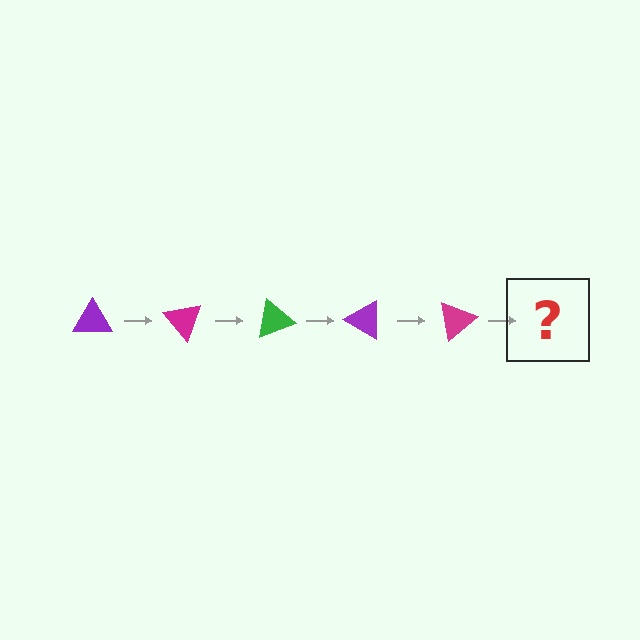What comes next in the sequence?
The next element should be a green triangle, rotated 250 degrees from the start.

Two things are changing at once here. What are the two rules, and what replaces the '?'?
The two rules are that it rotates 50 degrees each step and the color cycles through purple, magenta, and green. The '?' should be a green triangle, rotated 250 degrees from the start.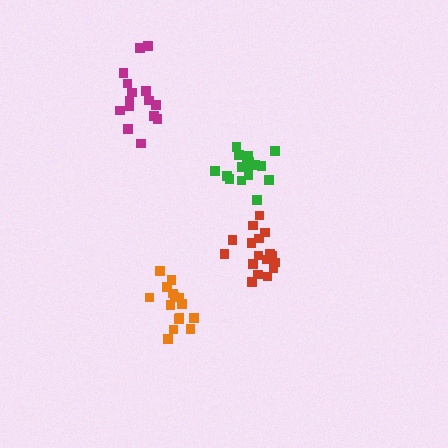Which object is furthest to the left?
The magenta cluster is leftmost.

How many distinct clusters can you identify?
There are 4 distinct clusters.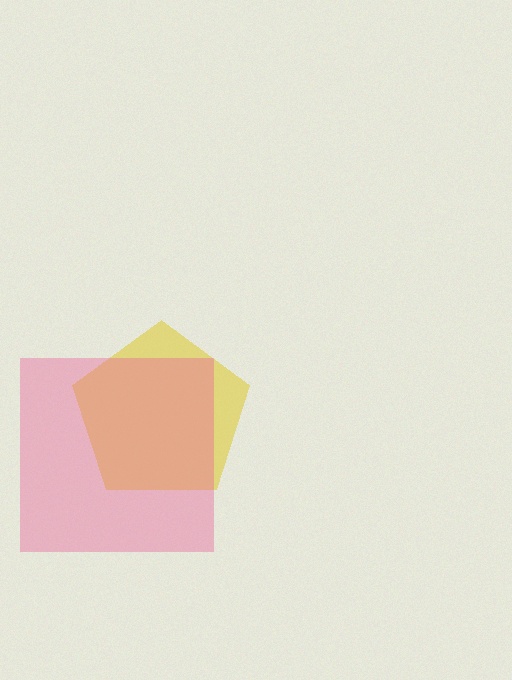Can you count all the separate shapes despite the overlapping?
Yes, there are 2 separate shapes.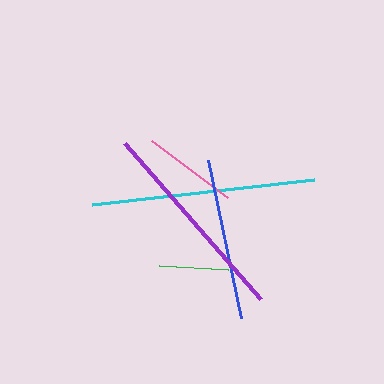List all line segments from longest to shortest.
From longest to shortest: cyan, purple, blue, pink, green.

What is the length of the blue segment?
The blue segment is approximately 161 pixels long.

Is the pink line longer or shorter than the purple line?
The purple line is longer than the pink line.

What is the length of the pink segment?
The pink segment is approximately 95 pixels long.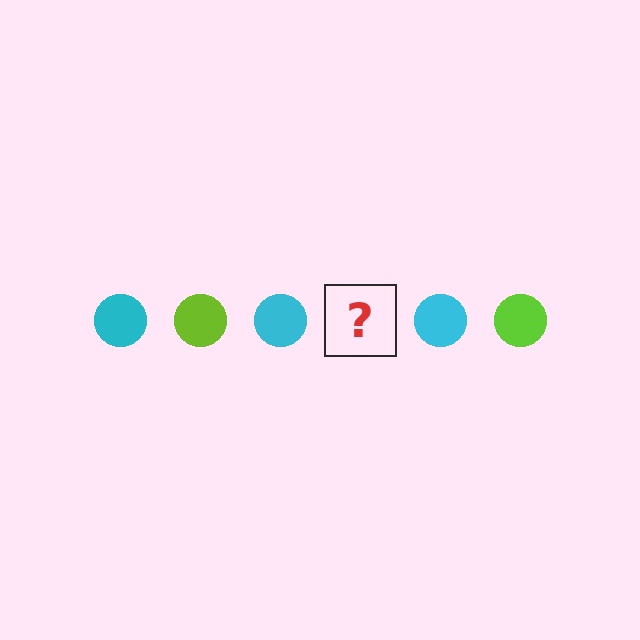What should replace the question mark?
The question mark should be replaced with a lime circle.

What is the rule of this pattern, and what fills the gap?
The rule is that the pattern cycles through cyan, lime circles. The gap should be filled with a lime circle.